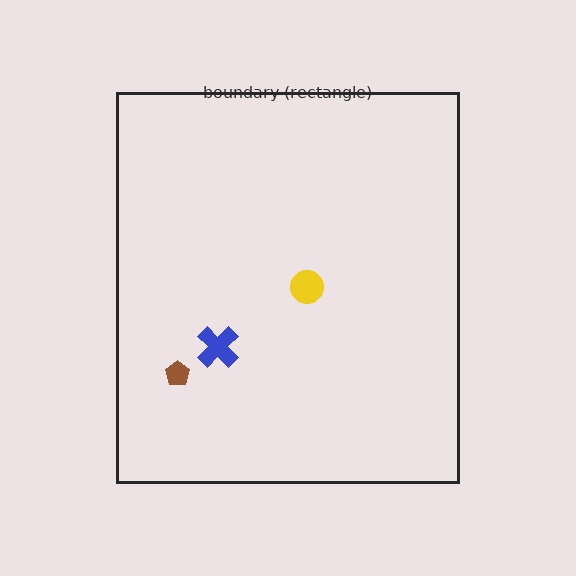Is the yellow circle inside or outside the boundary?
Inside.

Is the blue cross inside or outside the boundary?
Inside.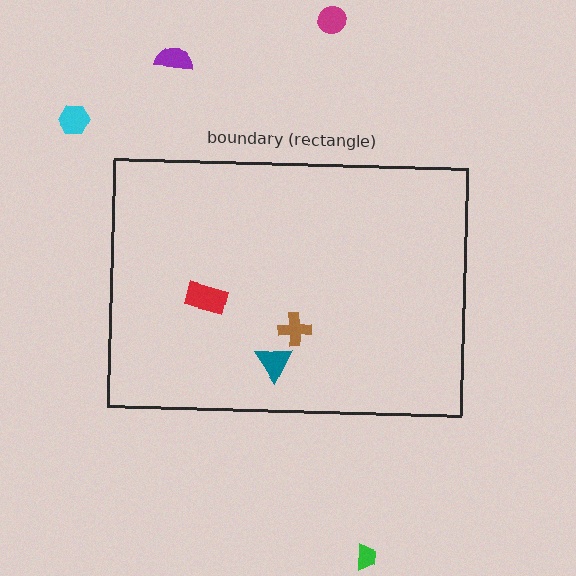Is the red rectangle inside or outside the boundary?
Inside.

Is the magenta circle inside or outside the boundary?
Outside.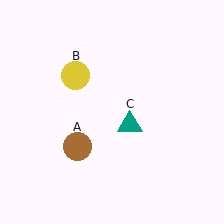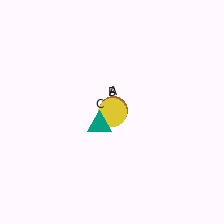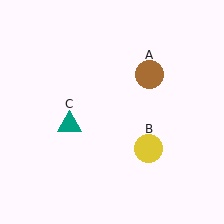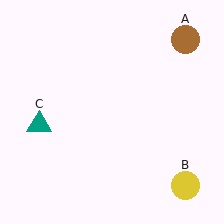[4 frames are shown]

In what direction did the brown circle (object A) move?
The brown circle (object A) moved up and to the right.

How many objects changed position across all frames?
3 objects changed position: brown circle (object A), yellow circle (object B), teal triangle (object C).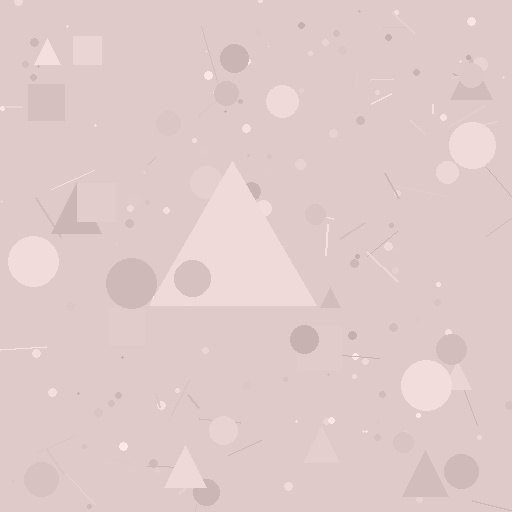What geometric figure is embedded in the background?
A triangle is embedded in the background.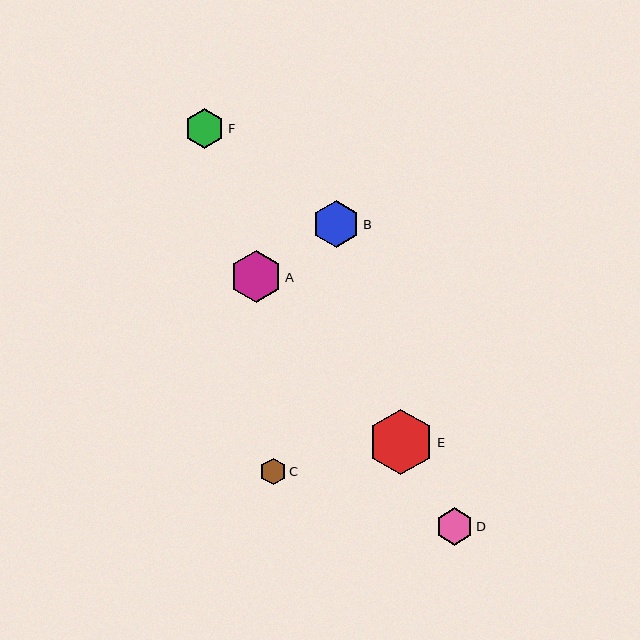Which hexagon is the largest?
Hexagon E is the largest with a size of approximately 65 pixels.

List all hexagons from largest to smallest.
From largest to smallest: E, A, B, F, D, C.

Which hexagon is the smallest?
Hexagon C is the smallest with a size of approximately 27 pixels.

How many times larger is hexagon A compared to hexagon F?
Hexagon A is approximately 1.3 times the size of hexagon F.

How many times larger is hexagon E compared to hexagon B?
Hexagon E is approximately 1.4 times the size of hexagon B.